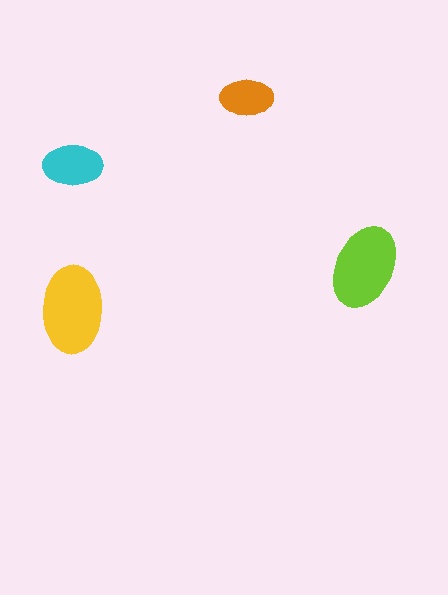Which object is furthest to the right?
The lime ellipse is rightmost.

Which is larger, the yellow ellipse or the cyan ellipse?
The yellow one.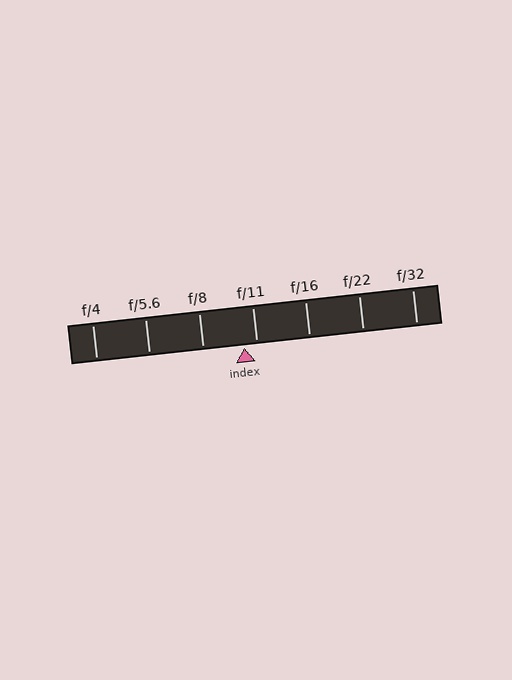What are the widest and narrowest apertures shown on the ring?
The widest aperture shown is f/4 and the narrowest is f/32.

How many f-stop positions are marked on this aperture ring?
There are 7 f-stop positions marked.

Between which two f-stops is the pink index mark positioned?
The index mark is between f/8 and f/11.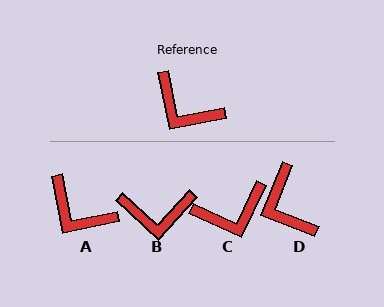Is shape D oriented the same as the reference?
No, it is off by about 33 degrees.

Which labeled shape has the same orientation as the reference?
A.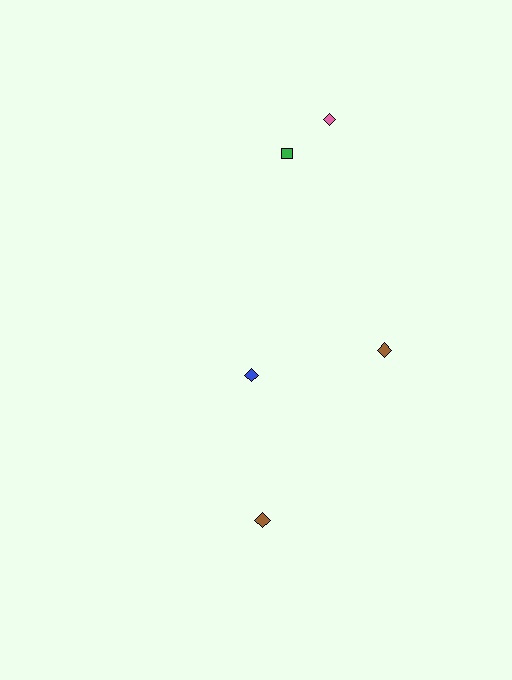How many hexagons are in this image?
There are no hexagons.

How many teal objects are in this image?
There are no teal objects.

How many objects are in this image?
There are 5 objects.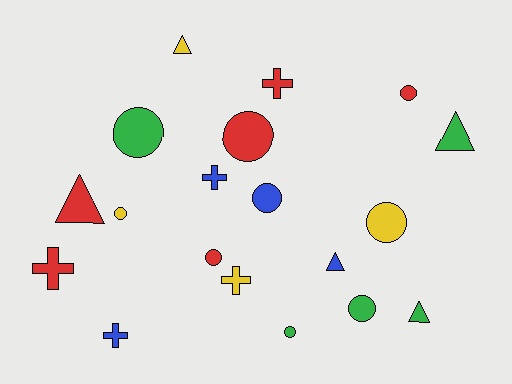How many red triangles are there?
There is 1 red triangle.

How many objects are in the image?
There are 19 objects.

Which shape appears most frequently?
Circle, with 9 objects.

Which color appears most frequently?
Red, with 6 objects.